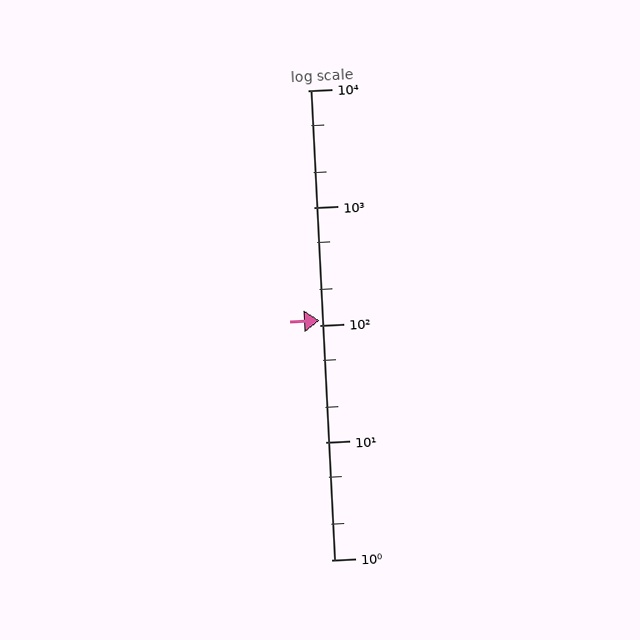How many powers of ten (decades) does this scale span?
The scale spans 4 decades, from 1 to 10000.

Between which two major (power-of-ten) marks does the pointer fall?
The pointer is between 100 and 1000.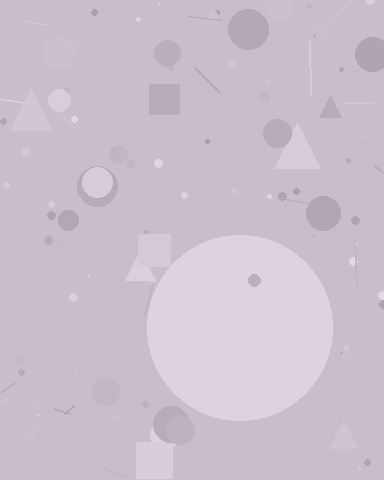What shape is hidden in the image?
A circle is hidden in the image.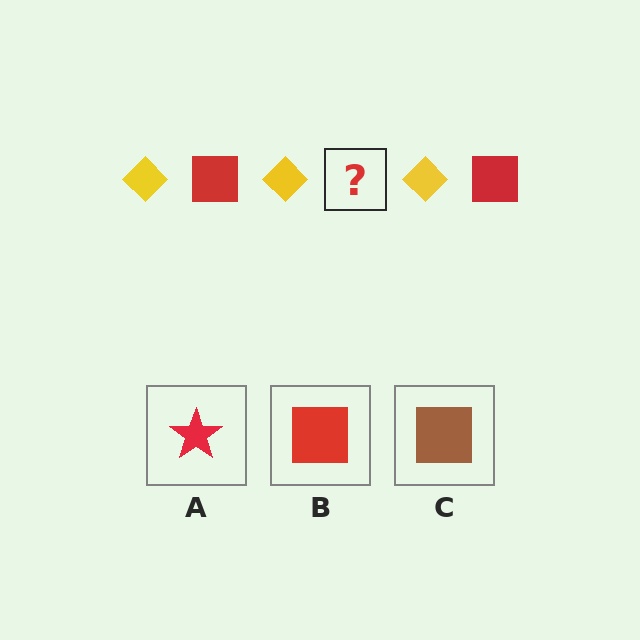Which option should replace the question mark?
Option B.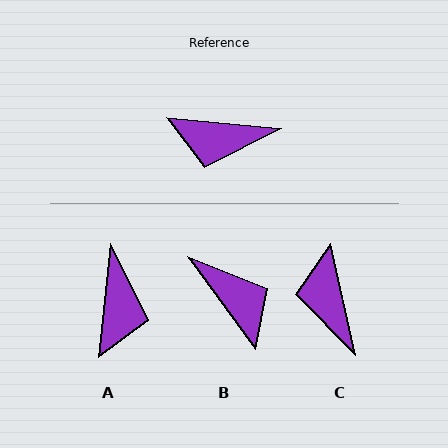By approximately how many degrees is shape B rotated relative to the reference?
Approximately 131 degrees counter-clockwise.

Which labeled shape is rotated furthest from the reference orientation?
B, about 131 degrees away.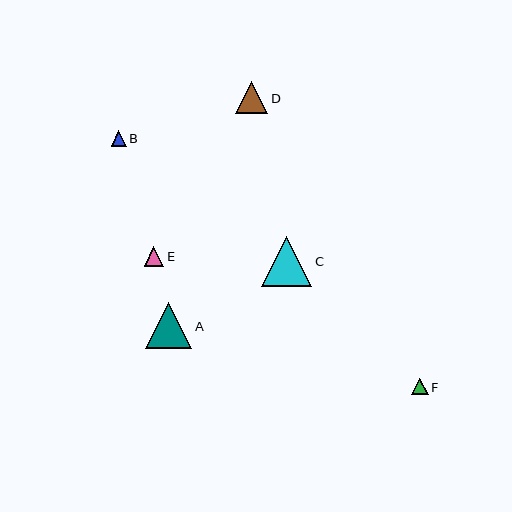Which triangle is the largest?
Triangle C is the largest with a size of approximately 50 pixels.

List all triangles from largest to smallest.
From largest to smallest: C, A, D, E, F, B.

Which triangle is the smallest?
Triangle B is the smallest with a size of approximately 15 pixels.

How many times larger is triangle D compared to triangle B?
Triangle D is approximately 2.1 times the size of triangle B.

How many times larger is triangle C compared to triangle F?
Triangle C is approximately 3.1 times the size of triangle F.